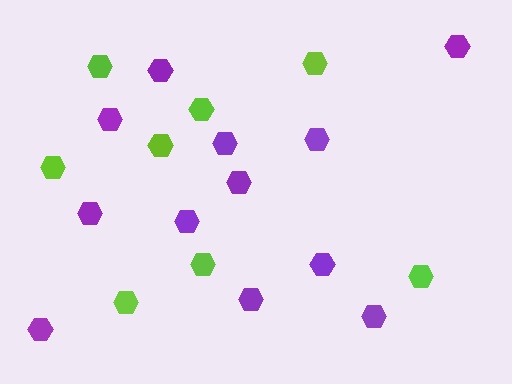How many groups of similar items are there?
There are 2 groups: one group of lime hexagons (8) and one group of purple hexagons (12).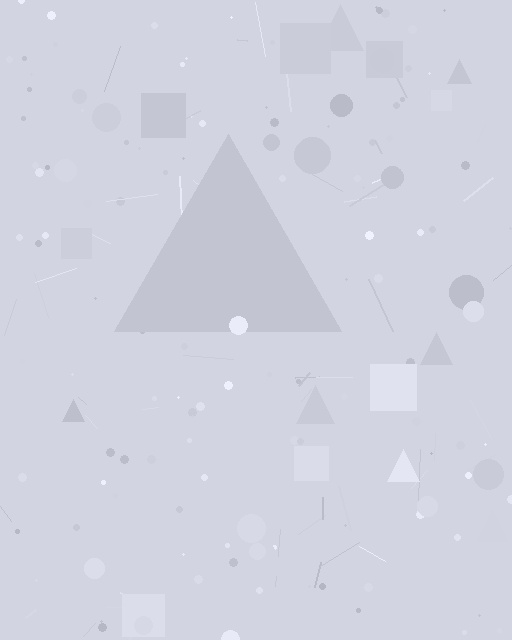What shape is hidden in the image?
A triangle is hidden in the image.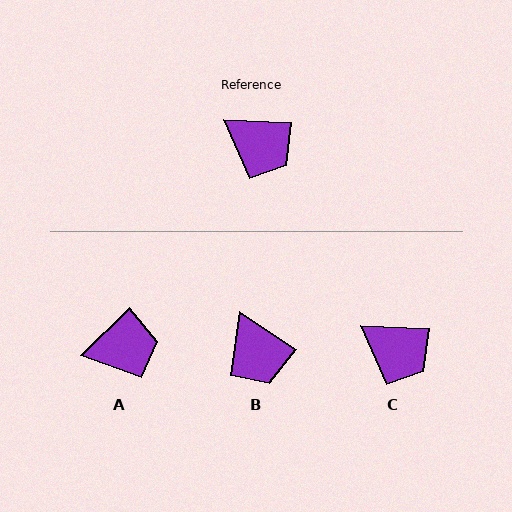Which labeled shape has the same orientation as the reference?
C.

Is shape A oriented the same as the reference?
No, it is off by about 47 degrees.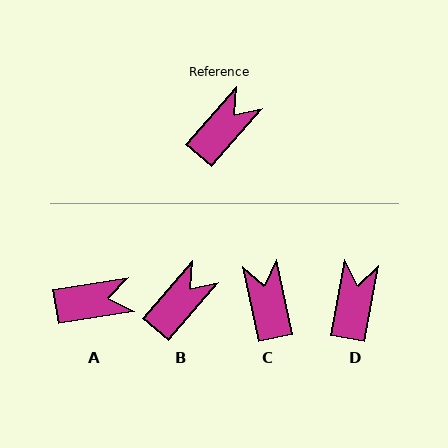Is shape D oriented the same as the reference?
No, it is off by about 31 degrees.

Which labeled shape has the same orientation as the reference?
B.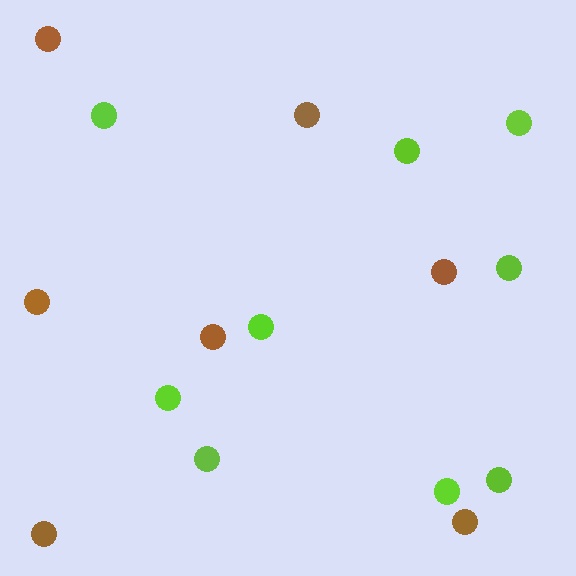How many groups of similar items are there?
There are 2 groups: one group of brown circles (7) and one group of lime circles (9).